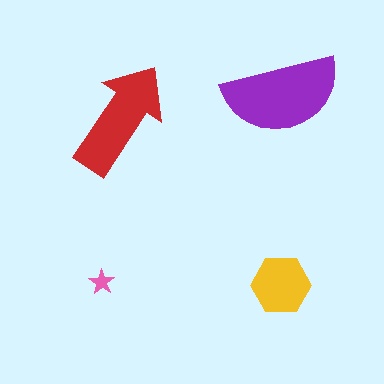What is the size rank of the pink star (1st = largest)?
4th.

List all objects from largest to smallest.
The purple semicircle, the red arrow, the yellow hexagon, the pink star.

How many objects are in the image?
There are 4 objects in the image.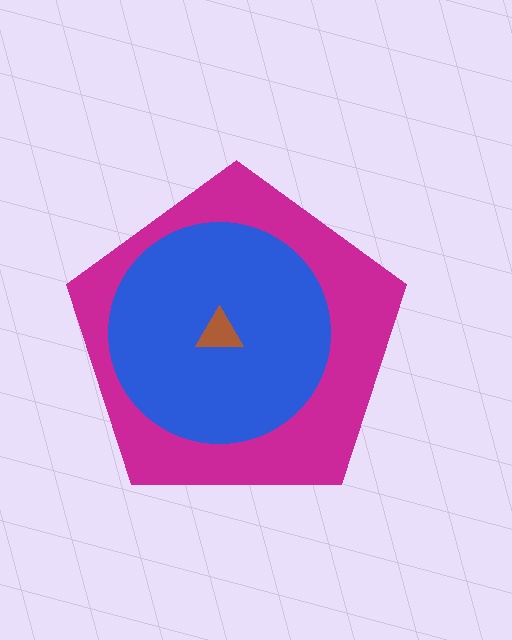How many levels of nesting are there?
3.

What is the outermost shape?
The magenta pentagon.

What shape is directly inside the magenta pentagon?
The blue circle.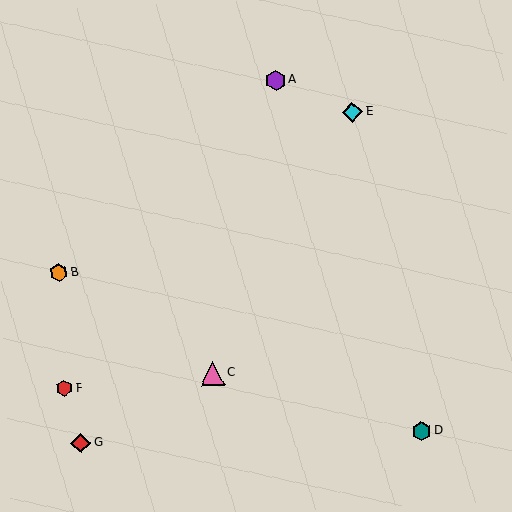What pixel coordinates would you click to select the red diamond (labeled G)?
Click at (81, 443) to select the red diamond G.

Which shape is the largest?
The pink triangle (labeled C) is the largest.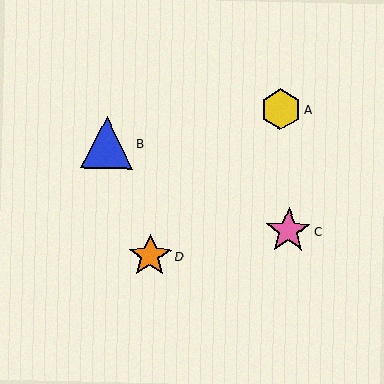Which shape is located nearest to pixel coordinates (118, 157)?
The blue triangle (labeled B) at (107, 143) is nearest to that location.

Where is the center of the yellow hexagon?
The center of the yellow hexagon is at (281, 109).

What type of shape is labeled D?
Shape D is an orange star.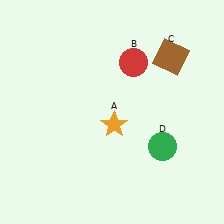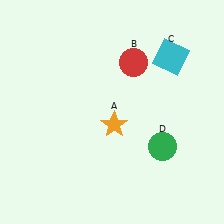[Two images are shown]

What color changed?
The square (C) changed from brown in Image 1 to cyan in Image 2.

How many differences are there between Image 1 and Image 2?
There is 1 difference between the two images.